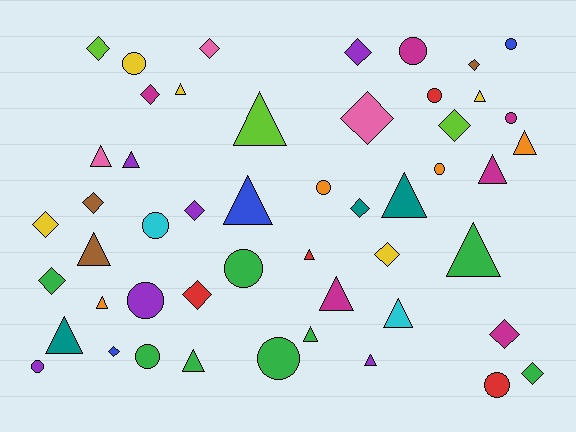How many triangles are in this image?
There are 19 triangles.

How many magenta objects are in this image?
There are 6 magenta objects.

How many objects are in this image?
There are 50 objects.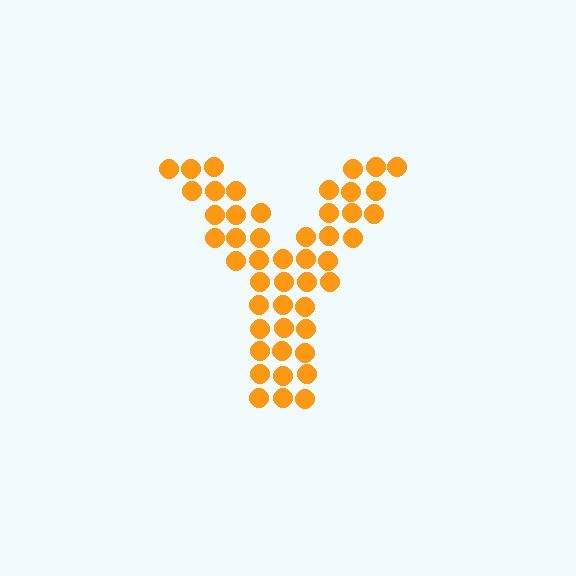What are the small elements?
The small elements are circles.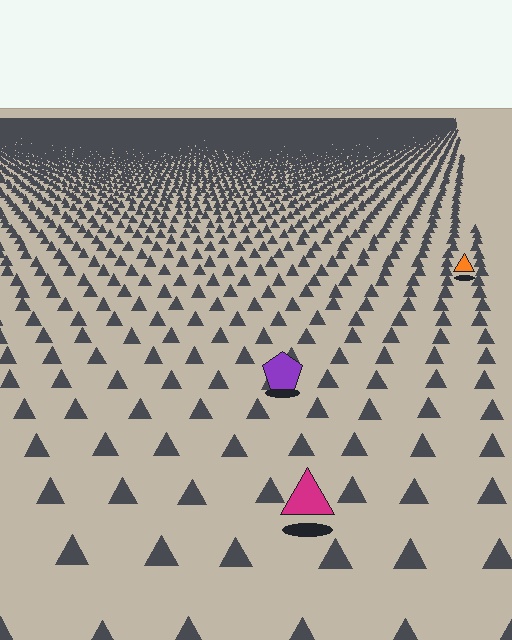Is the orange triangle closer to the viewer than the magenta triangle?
No. The magenta triangle is closer — you can tell from the texture gradient: the ground texture is coarser near it.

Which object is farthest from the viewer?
The orange triangle is farthest from the viewer. It appears smaller and the ground texture around it is denser.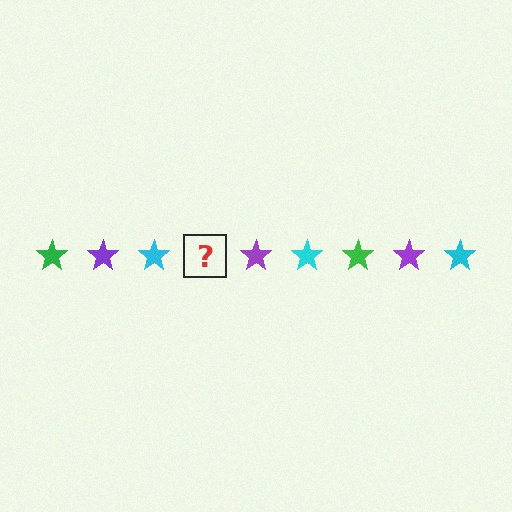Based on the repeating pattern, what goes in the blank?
The blank should be a green star.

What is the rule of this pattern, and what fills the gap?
The rule is that the pattern cycles through green, purple, cyan stars. The gap should be filled with a green star.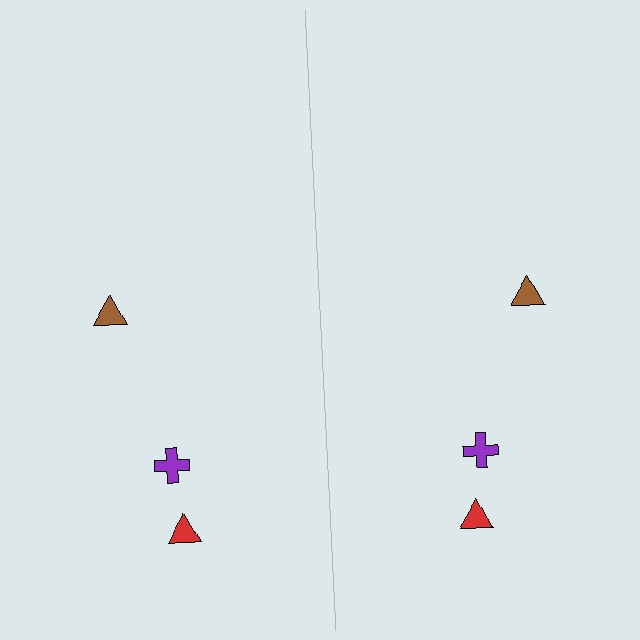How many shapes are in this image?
There are 6 shapes in this image.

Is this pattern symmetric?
Yes, this pattern has bilateral (reflection) symmetry.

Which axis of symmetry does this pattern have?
The pattern has a vertical axis of symmetry running through the center of the image.